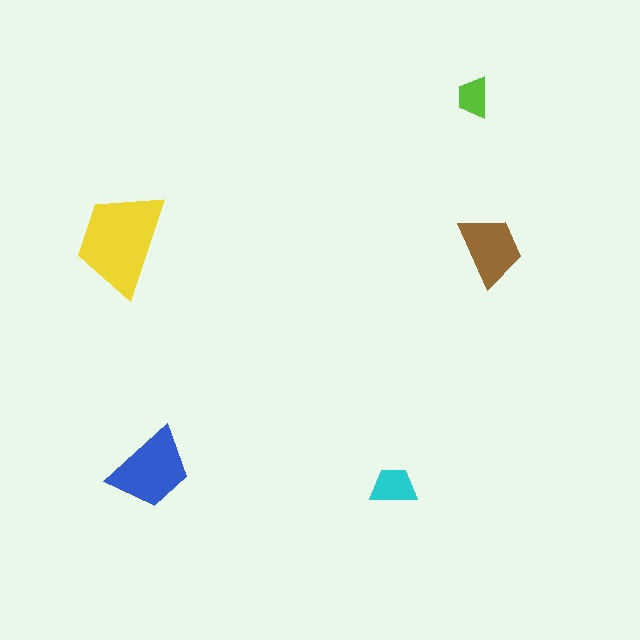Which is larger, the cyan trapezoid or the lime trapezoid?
The cyan one.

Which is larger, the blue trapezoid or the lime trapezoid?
The blue one.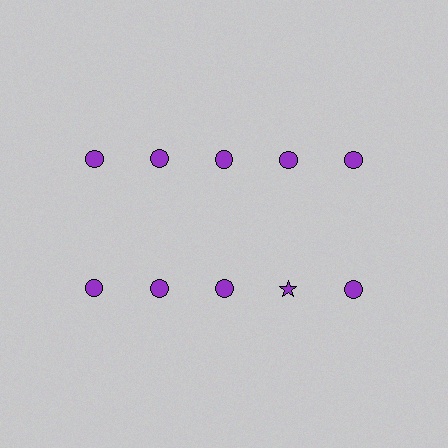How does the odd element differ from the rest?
It has a different shape: star instead of circle.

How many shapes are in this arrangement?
There are 10 shapes arranged in a grid pattern.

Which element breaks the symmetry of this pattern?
The purple star in the second row, second from right column breaks the symmetry. All other shapes are purple circles.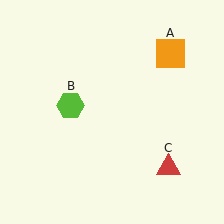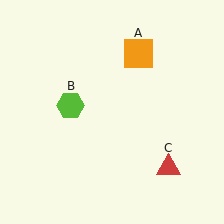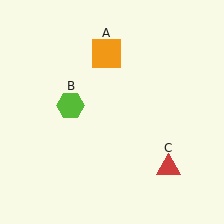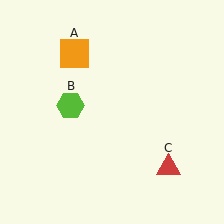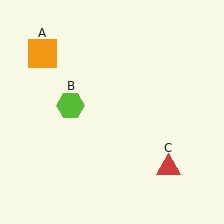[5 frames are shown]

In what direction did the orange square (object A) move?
The orange square (object A) moved left.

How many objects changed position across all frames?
1 object changed position: orange square (object A).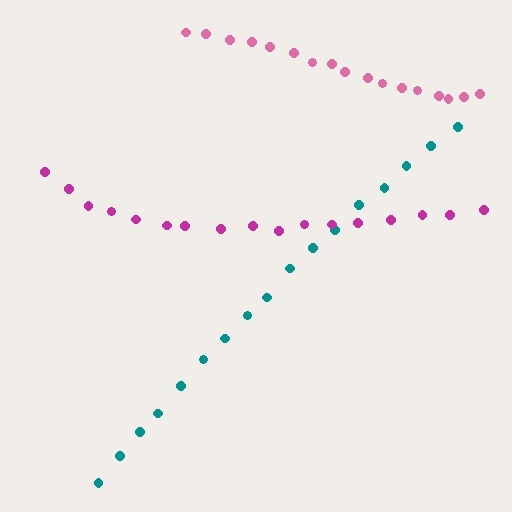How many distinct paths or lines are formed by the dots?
There are 3 distinct paths.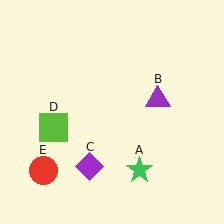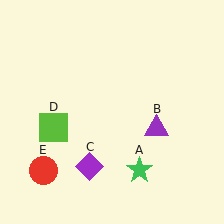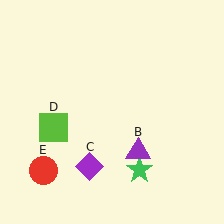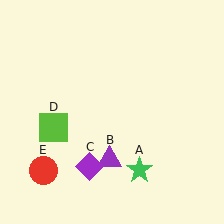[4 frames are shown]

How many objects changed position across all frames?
1 object changed position: purple triangle (object B).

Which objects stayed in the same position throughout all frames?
Green star (object A) and purple diamond (object C) and lime square (object D) and red circle (object E) remained stationary.